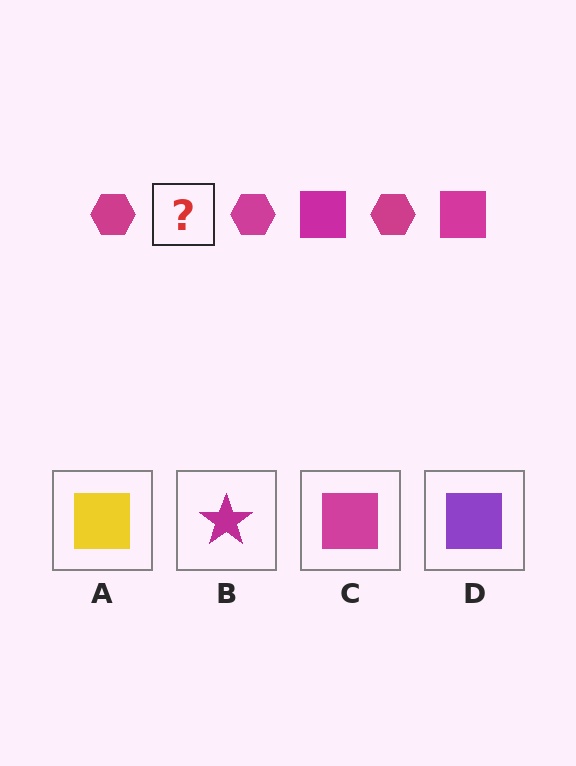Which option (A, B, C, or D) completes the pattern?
C.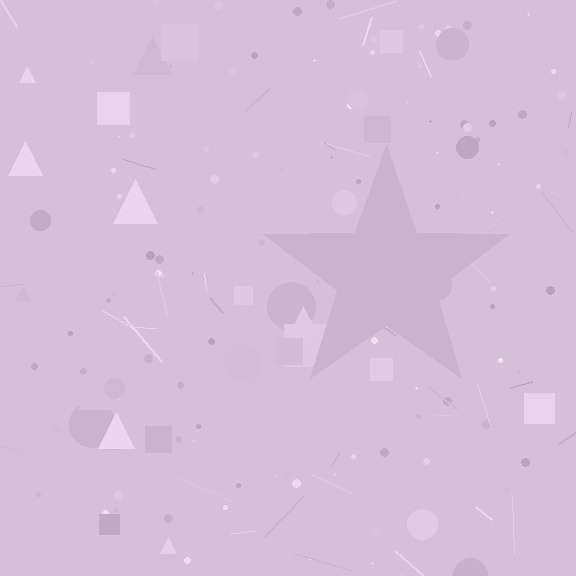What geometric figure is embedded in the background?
A star is embedded in the background.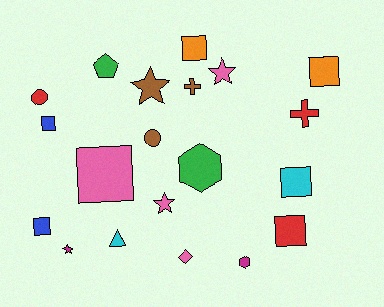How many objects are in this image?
There are 20 objects.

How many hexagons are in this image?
There are 2 hexagons.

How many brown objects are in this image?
There are 3 brown objects.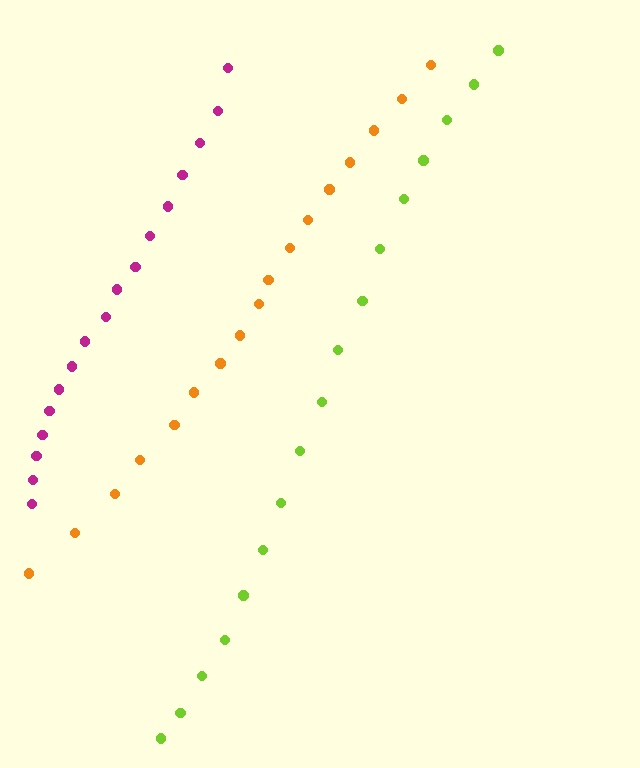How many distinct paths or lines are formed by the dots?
There are 3 distinct paths.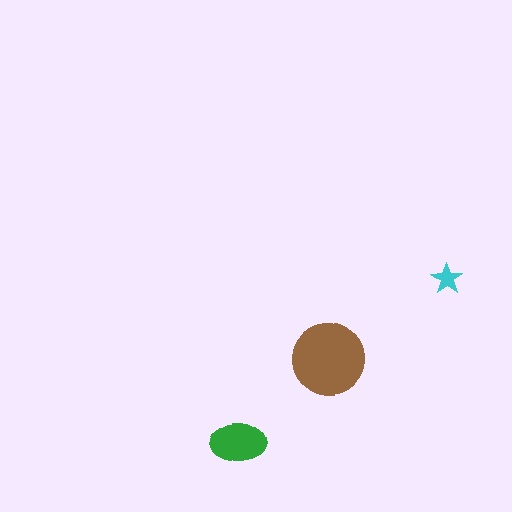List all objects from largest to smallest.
The brown circle, the green ellipse, the cyan star.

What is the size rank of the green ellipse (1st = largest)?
2nd.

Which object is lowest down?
The green ellipse is bottommost.